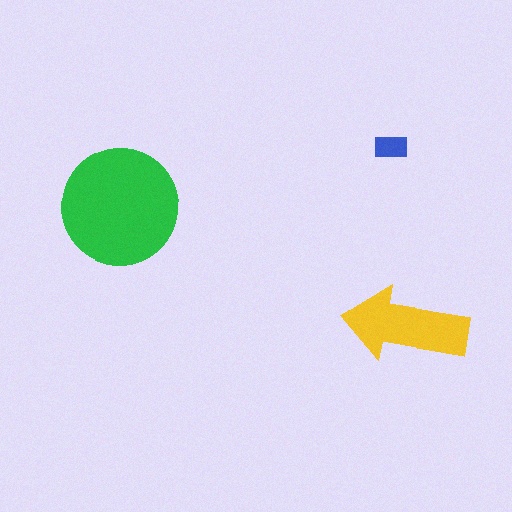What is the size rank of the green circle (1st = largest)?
1st.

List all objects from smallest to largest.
The blue rectangle, the yellow arrow, the green circle.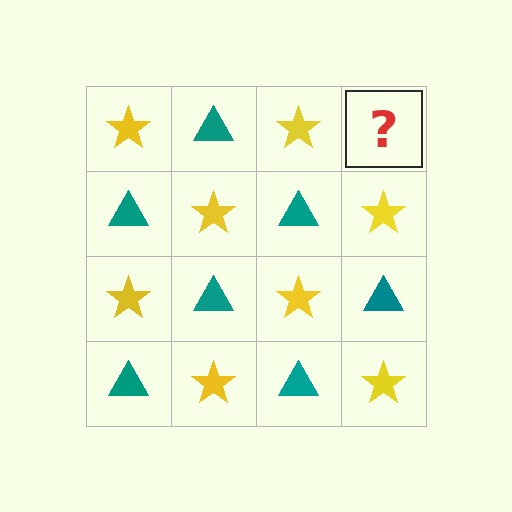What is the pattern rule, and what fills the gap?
The rule is that it alternates yellow star and teal triangle in a checkerboard pattern. The gap should be filled with a teal triangle.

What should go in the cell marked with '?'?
The missing cell should contain a teal triangle.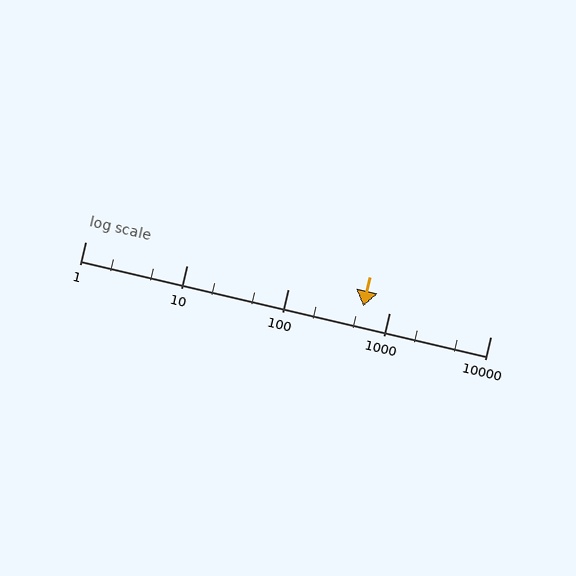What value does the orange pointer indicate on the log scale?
The pointer indicates approximately 560.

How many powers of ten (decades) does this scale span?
The scale spans 4 decades, from 1 to 10000.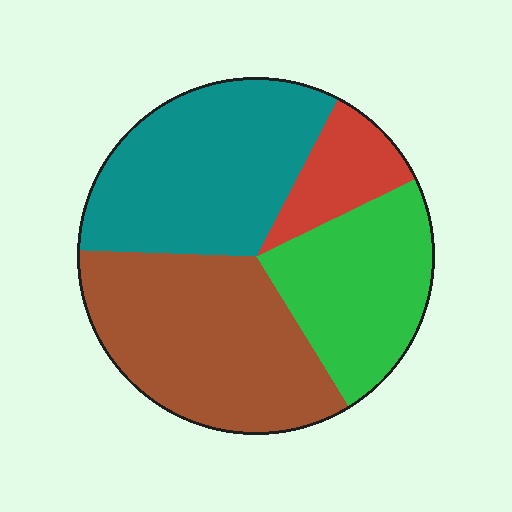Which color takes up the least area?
Red, at roughly 10%.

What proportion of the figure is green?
Green covers 23% of the figure.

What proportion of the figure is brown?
Brown takes up about one third (1/3) of the figure.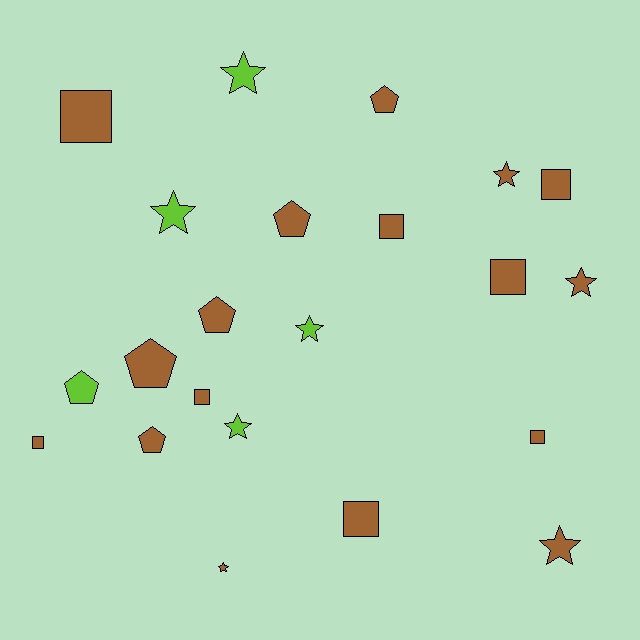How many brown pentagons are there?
There are 5 brown pentagons.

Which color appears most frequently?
Brown, with 17 objects.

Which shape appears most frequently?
Square, with 8 objects.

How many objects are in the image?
There are 22 objects.